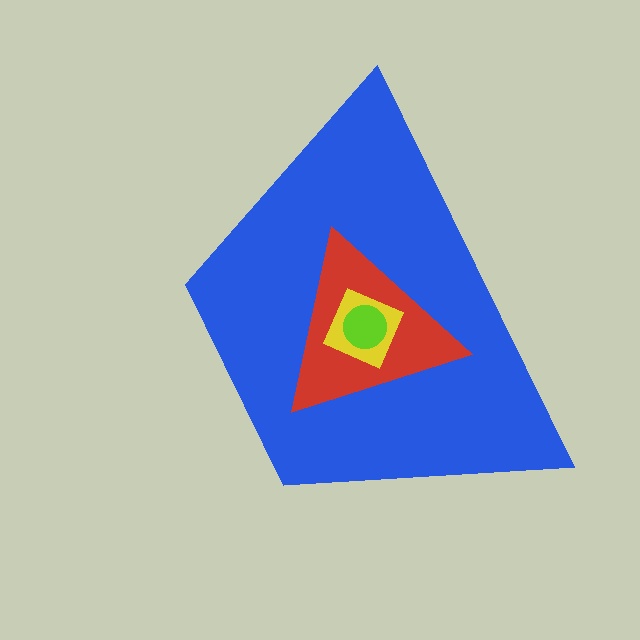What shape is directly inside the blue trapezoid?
The red triangle.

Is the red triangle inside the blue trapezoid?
Yes.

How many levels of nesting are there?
4.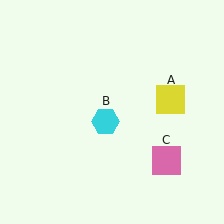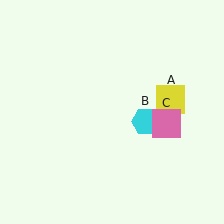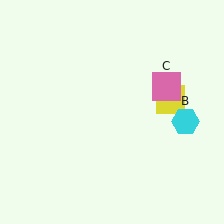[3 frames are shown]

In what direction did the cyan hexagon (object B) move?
The cyan hexagon (object B) moved right.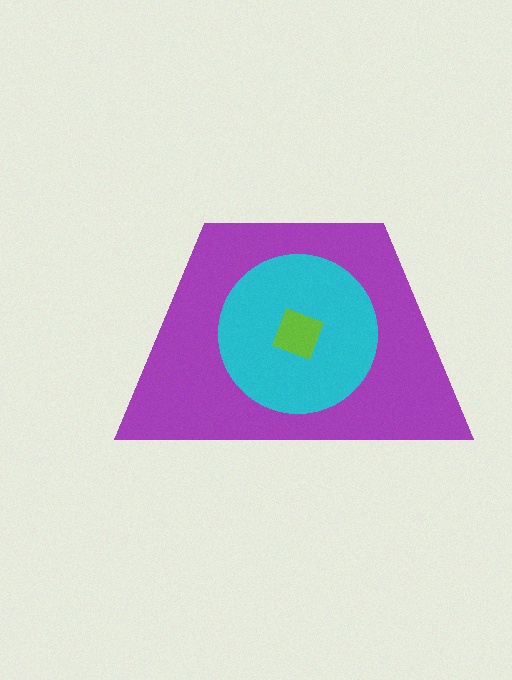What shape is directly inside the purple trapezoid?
The cyan circle.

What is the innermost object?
The lime square.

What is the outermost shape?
The purple trapezoid.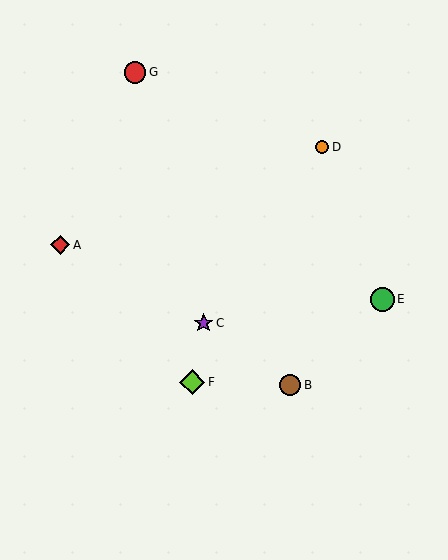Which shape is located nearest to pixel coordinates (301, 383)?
The brown circle (labeled B) at (290, 385) is nearest to that location.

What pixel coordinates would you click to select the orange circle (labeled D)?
Click at (322, 147) to select the orange circle D.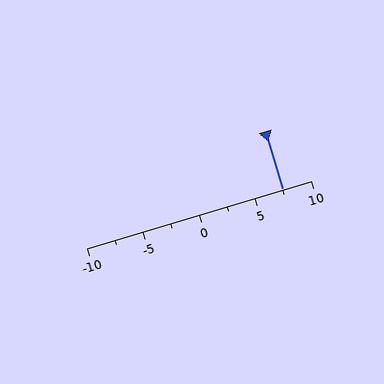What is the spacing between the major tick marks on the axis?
The major ticks are spaced 5 apart.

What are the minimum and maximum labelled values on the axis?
The axis runs from -10 to 10.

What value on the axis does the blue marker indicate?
The marker indicates approximately 7.5.